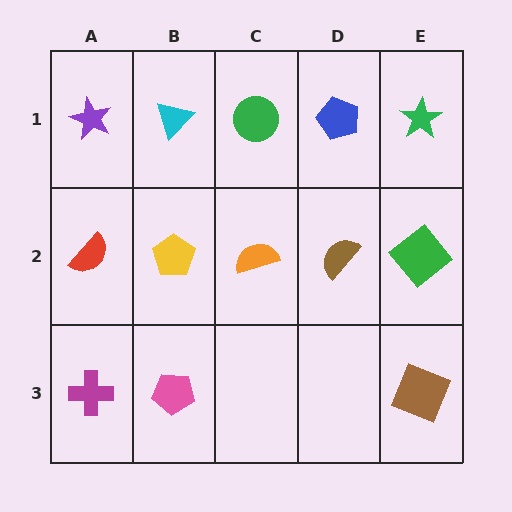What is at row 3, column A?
A magenta cross.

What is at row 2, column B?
A yellow pentagon.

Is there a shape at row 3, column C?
No, that cell is empty.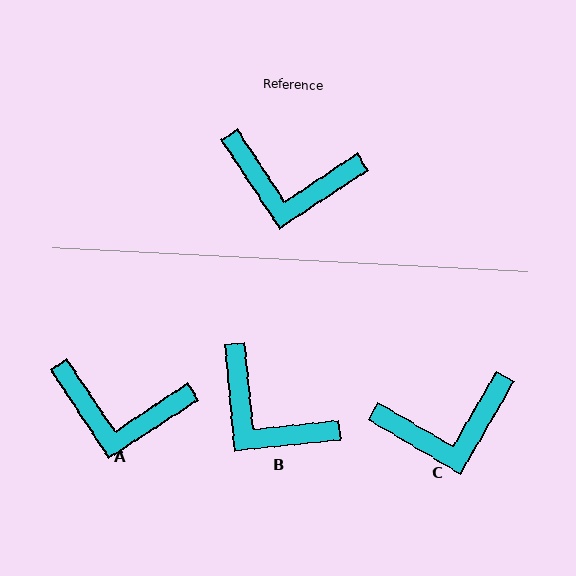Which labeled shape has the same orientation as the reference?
A.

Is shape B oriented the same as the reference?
No, it is off by about 28 degrees.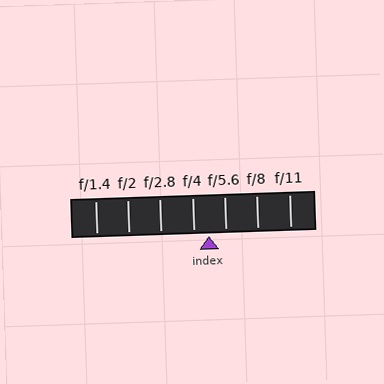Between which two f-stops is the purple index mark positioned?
The index mark is between f/4 and f/5.6.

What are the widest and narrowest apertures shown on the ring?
The widest aperture shown is f/1.4 and the narrowest is f/11.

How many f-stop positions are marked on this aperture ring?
There are 7 f-stop positions marked.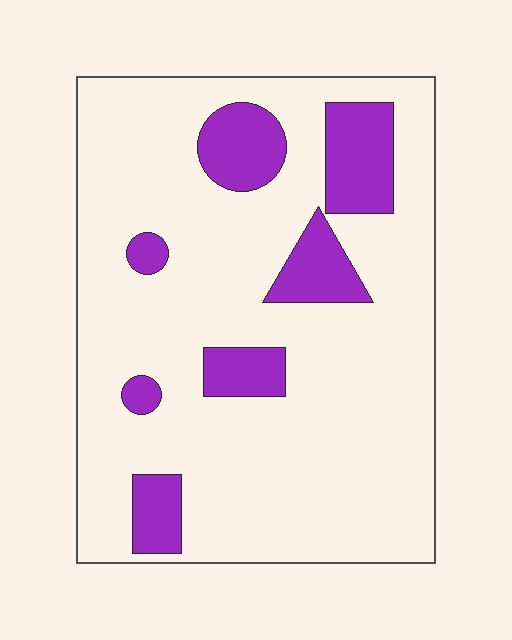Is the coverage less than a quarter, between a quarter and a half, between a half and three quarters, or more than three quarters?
Less than a quarter.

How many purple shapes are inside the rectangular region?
7.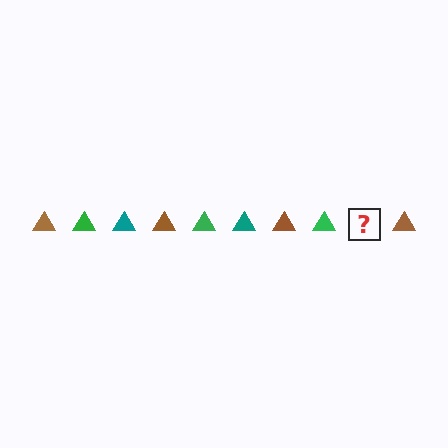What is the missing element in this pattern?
The missing element is a teal triangle.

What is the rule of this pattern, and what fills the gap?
The rule is that the pattern cycles through brown, green, teal triangles. The gap should be filled with a teal triangle.